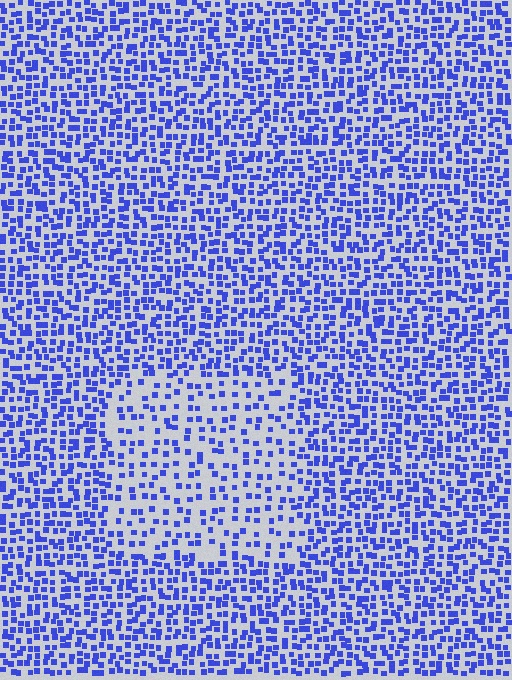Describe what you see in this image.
The image contains small blue elements arranged at two different densities. A rectangle-shaped region is visible where the elements are less densely packed than the surrounding area.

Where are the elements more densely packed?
The elements are more densely packed outside the rectangle boundary.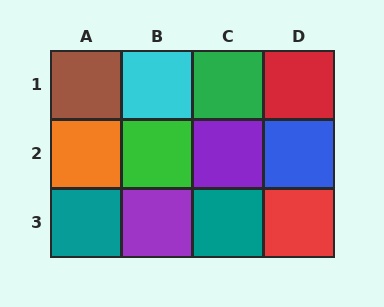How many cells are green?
2 cells are green.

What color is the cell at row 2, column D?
Blue.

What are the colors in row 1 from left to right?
Brown, cyan, green, red.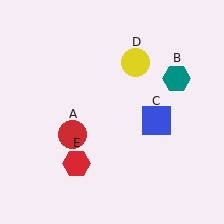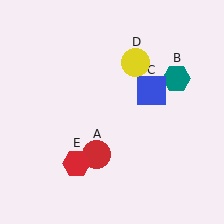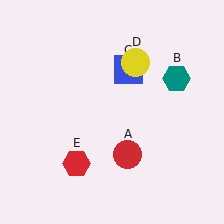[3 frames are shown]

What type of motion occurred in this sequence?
The red circle (object A), blue square (object C) rotated counterclockwise around the center of the scene.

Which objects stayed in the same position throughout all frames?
Teal hexagon (object B) and yellow circle (object D) and red hexagon (object E) remained stationary.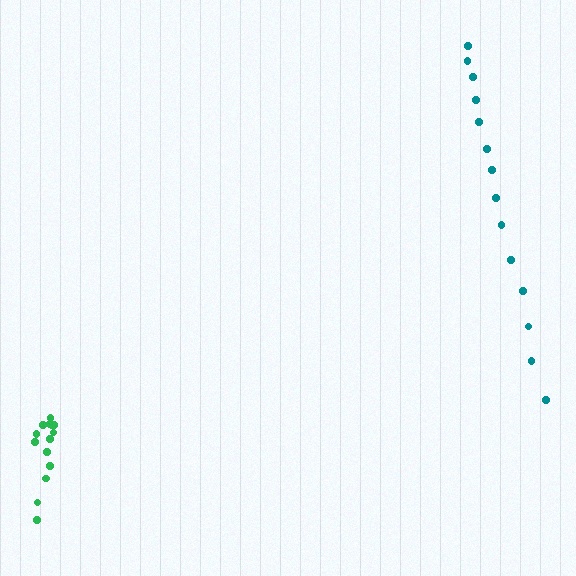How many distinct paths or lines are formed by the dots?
There are 2 distinct paths.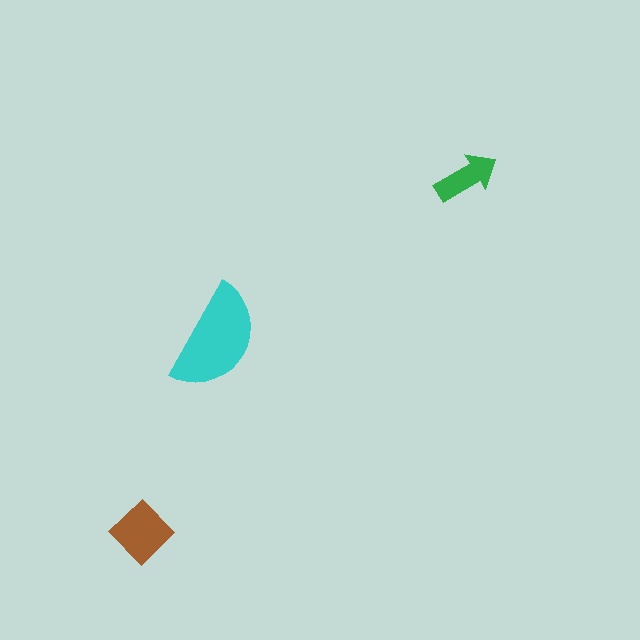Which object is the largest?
The cyan semicircle.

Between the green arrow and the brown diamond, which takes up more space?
The brown diamond.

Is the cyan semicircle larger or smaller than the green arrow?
Larger.